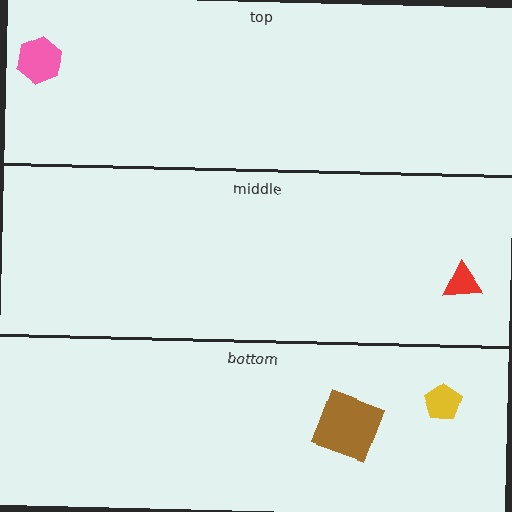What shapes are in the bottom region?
The brown square, the yellow pentagon.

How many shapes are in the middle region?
1.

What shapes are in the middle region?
The red triangle.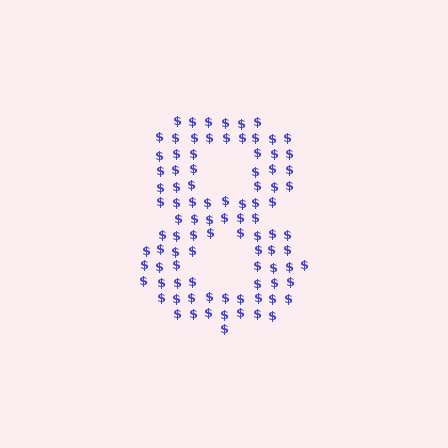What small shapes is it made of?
It is made of small dollar signs.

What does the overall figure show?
The overall figure shows the digit 8.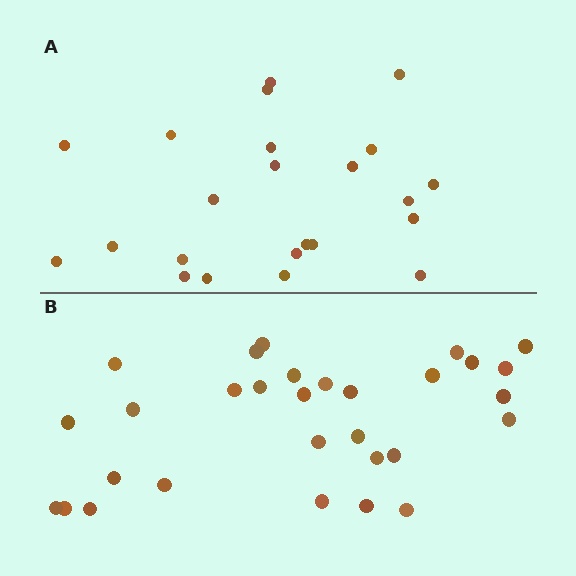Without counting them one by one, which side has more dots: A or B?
Region B (the bottom region) has more dots.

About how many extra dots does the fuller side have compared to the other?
Region B has roughly 8 or so more dots than region A.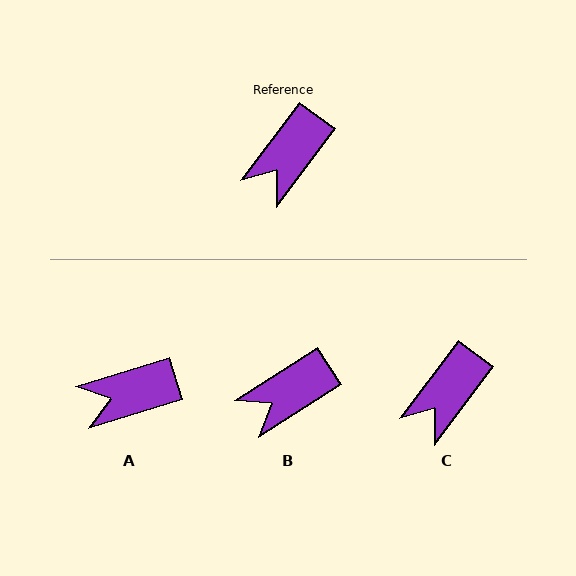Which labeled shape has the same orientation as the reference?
C.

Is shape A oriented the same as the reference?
No, it is off by about 36 degrees.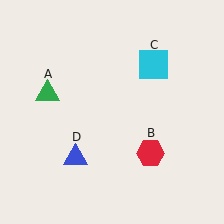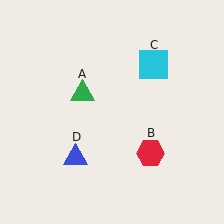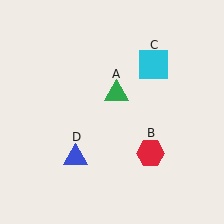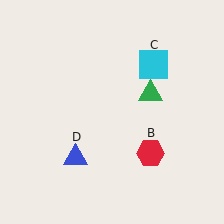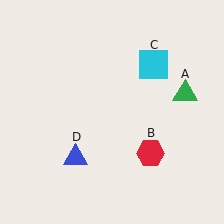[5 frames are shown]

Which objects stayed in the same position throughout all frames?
Red hexagon (object B) and cyan square (object C) and blue triangle (object D) remained stationary.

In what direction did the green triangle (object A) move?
The green triangle (object A) moved right.